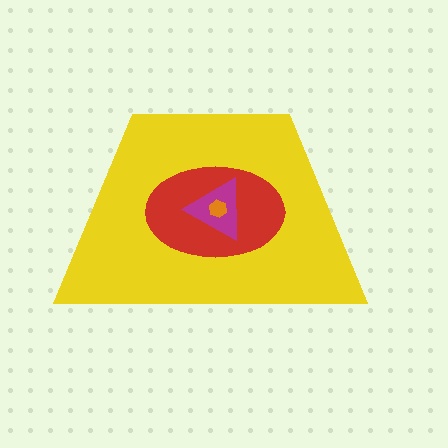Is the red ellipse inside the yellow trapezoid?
Yes.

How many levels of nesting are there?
4.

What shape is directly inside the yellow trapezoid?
The red ellipse.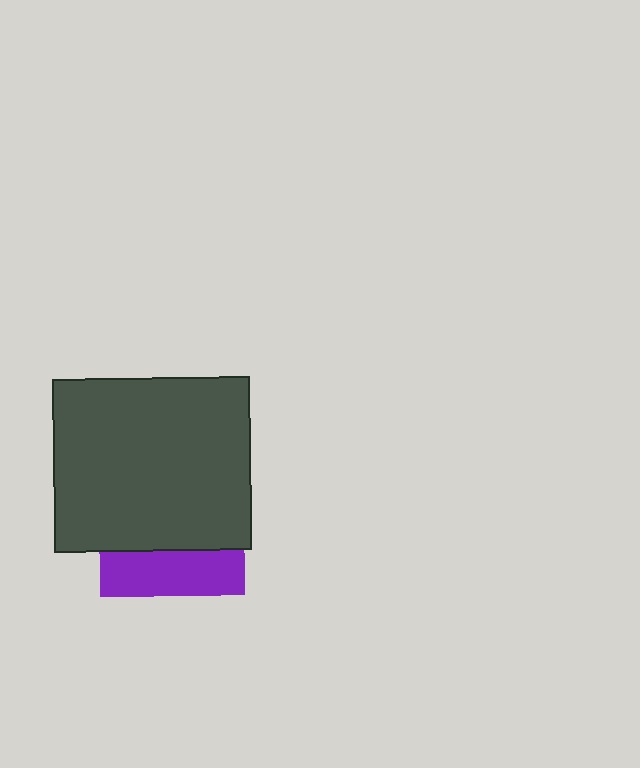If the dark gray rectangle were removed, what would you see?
You would see the complete purple square.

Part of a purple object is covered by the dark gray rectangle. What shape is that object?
It is a square.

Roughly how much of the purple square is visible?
A small part of it is visible (roughly 31%).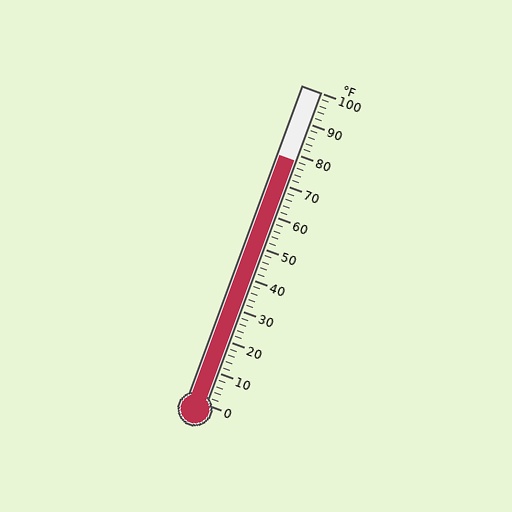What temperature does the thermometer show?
The thermometer shows approximately 78°F.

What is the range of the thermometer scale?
The thermometer scale ranges from 0°F to 100°F.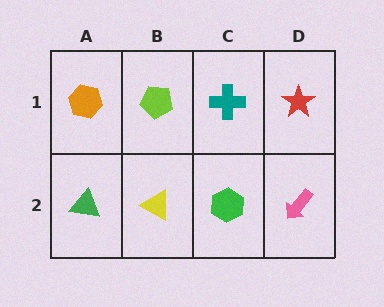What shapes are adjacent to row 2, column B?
A lime pentagon (row 1, column B), a green triangle (row 2, column A), a green hexagon (row 2, column C).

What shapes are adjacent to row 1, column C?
A green hexagon (row 2, column C), a lime pentagon (row 1, column B), a red star (row 1, column D).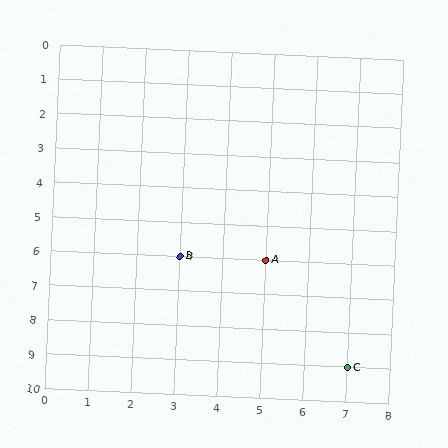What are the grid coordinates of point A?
Point A is at grid coordinates (5, 6).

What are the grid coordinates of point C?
Point C is at grid coordinates (7, 9).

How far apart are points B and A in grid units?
Points B and A are 2 columns apart.